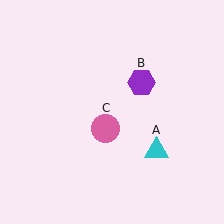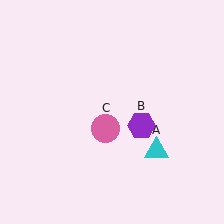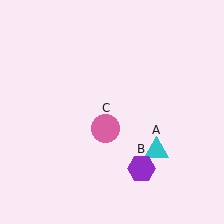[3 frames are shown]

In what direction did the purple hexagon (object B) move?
The purple hexagon (object B) moved down.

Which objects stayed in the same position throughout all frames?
Cyan triangle (object A) and pink circle (object C) remained stationary.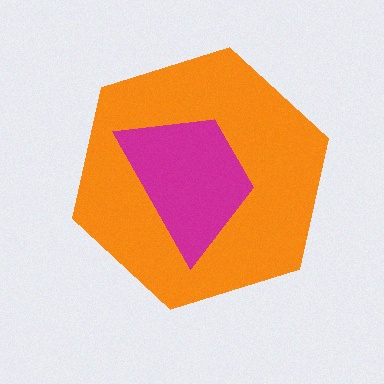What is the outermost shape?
The orange hexagon.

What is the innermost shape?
The magenta trapezoid.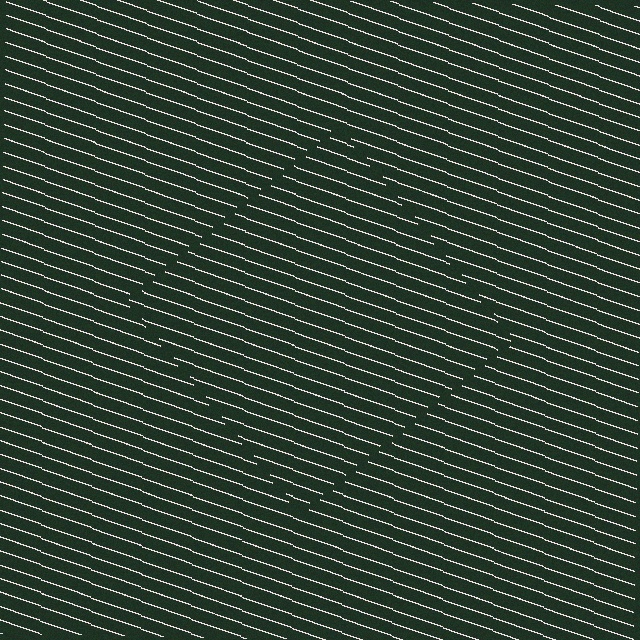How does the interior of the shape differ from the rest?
The interior of the shape contains the same grating, shifted by half a period — the contour is defined by the phase discontinuity where line-ends from the inner and outer gratings abut.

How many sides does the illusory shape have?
4 sides — the line-ends trace a square.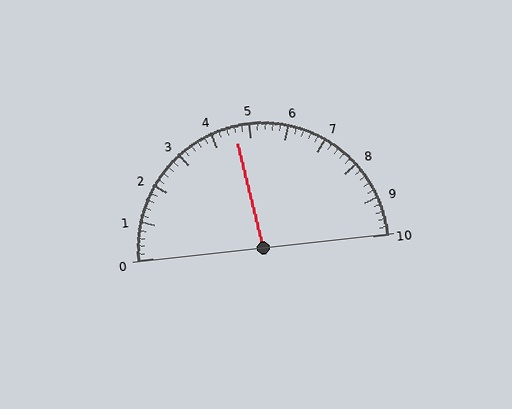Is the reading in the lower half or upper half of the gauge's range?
The reading is in the lower half of the range (0 to 10).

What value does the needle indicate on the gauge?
The needle indicates approximately 4.6.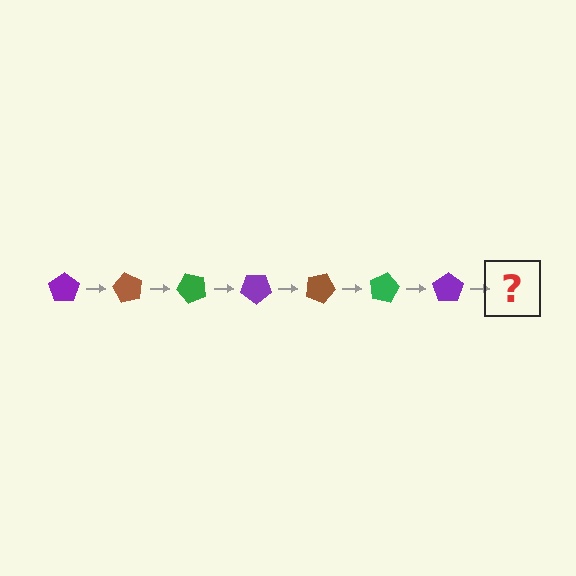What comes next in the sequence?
The next element should be a brown pentagon, rotated 420 degrees from the start.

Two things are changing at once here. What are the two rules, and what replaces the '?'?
The two rules are that it rotates 60 degrees each step and the color cycles through purple, brown, and green. The '?' should be a brown pentagon, rotated 420 degrees from the start.